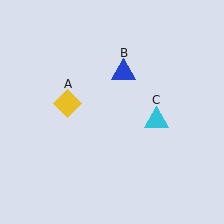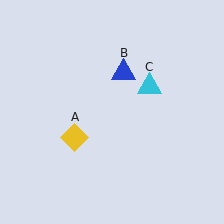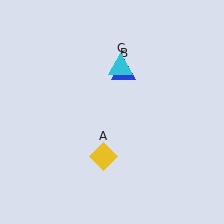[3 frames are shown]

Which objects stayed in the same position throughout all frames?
Blue triangle (object B) remained stationary.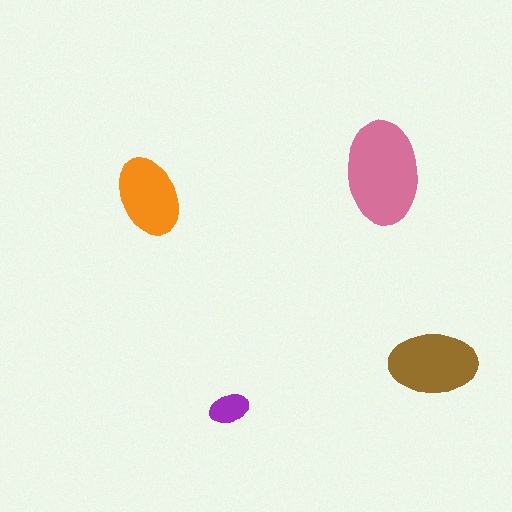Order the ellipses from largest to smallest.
the pink one, the brown one, the orange one, the purple one.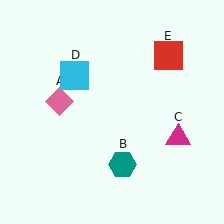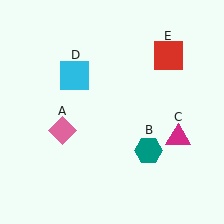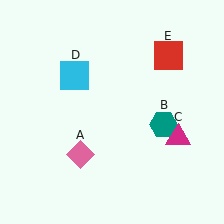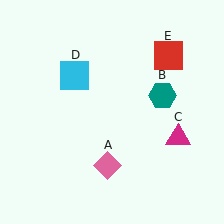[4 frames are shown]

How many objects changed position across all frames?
2 objects changed position: pink diamond (object A), teal hexagon (object B).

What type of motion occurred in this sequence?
The pink diamond (object A), teal hexagon (object B) rotated counterclockwise around the center of the scene.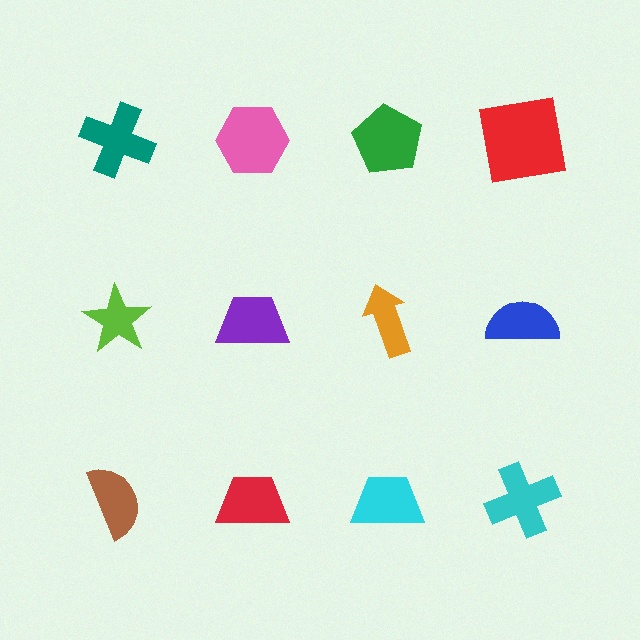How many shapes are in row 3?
4 shapes.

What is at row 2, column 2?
A purple trapezoid.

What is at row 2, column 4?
A blue semicircle.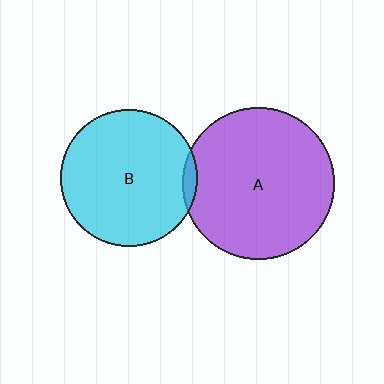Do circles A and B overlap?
Yes.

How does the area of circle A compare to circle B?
Approximately 1.2 times.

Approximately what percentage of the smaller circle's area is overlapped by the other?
Approximately 5%.